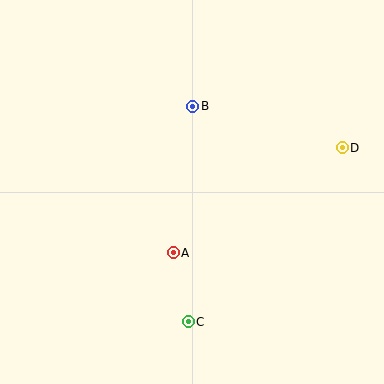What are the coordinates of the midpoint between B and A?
The midpoint between B and A is at (183, 180).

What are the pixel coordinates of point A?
Point A is at (173, 253).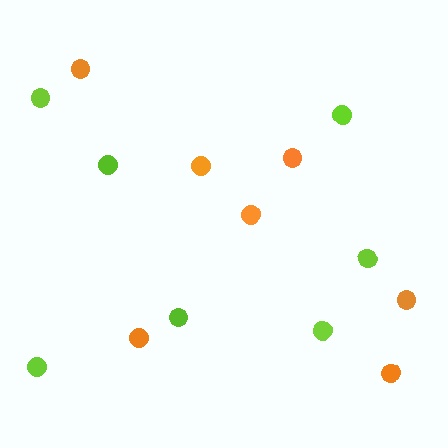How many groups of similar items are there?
There are 2 groups: one group of orange circles (7) and one group of lime circles (7).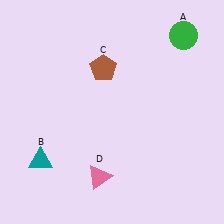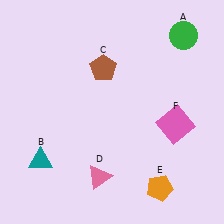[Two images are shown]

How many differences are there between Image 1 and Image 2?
There are 2 differences between the two images.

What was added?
An orange pentagon (E), a pink square (F) were added in Image 2.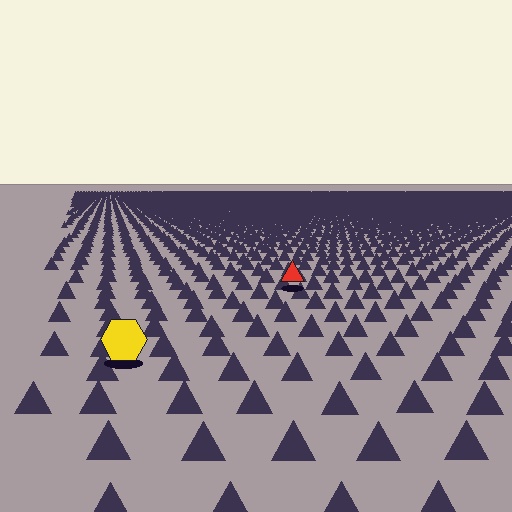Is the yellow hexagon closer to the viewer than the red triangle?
Yes. The yellow hexagon is closer — you can tell from the texture gradient: the ground texture is coarser near it.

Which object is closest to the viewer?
The yellow hexagon is closest. The texture marks near it are larger and more spread out.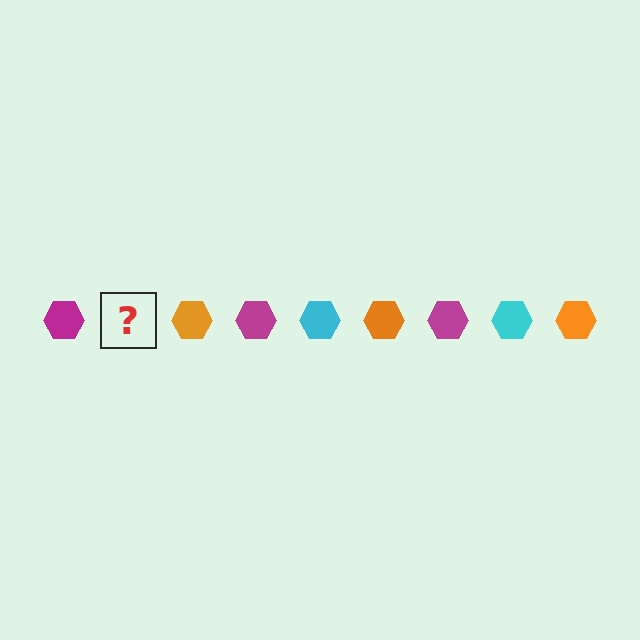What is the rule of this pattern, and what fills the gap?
The rule is that the pattern cycles through magenta, cyan, orange hexagons. The gap should be filled with a cyan hexagon.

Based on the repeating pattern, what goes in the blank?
The blank should be a cyan hexagon.